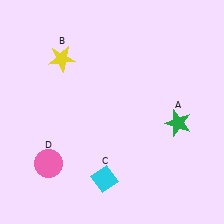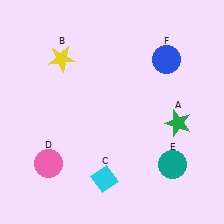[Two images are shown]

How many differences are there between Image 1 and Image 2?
There are 2 differences between the two images.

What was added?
A teal circle (E), a blue circle (F) were added in Image 2.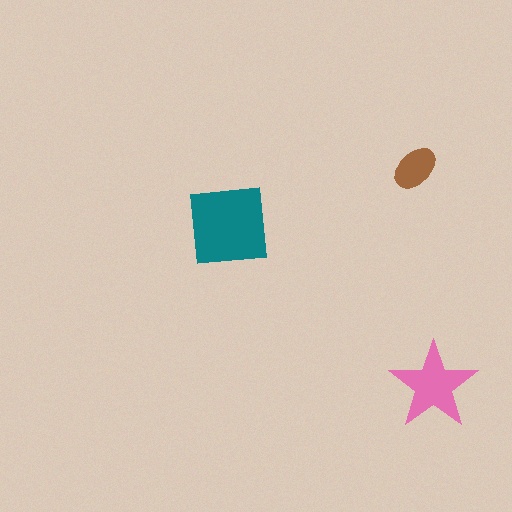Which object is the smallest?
The brown ellipse.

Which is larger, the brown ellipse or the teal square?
The teal square.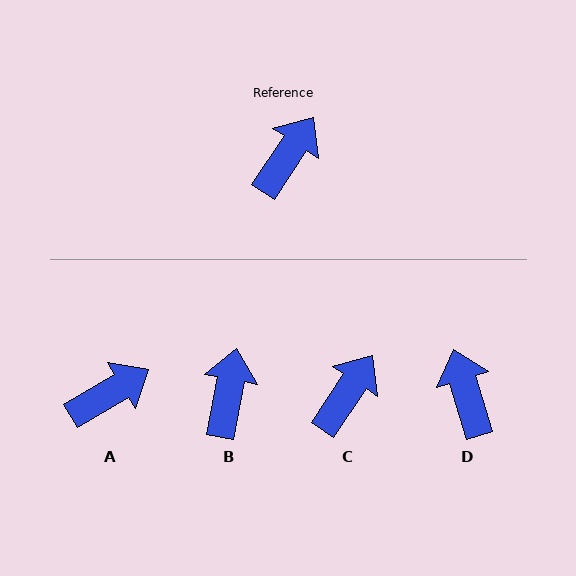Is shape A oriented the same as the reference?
No, it is off by about 25 degrees.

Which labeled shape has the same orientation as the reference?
C.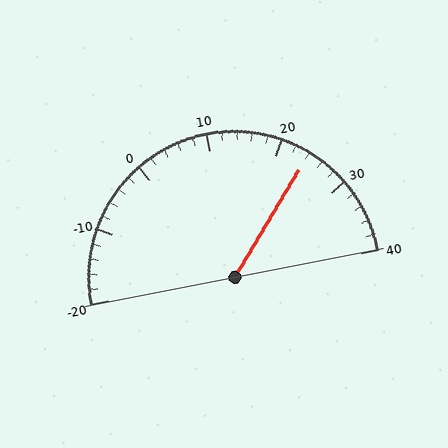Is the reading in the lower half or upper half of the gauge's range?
The reading is in the upper half of the range (-20 to 40).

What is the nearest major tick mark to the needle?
The nearest major tick mark is 20.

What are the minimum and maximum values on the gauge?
The gauge ranges from -20 to 40.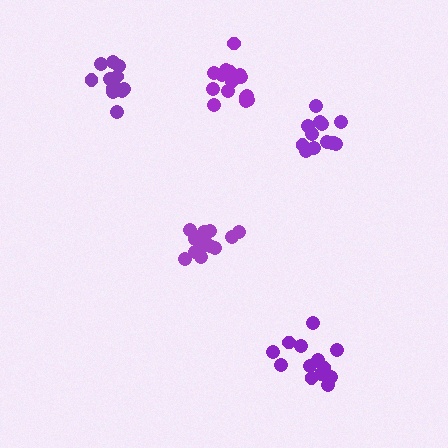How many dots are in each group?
Group 1: 13 dots, Group 2: 16 dots, Group 3: 13 dots, Group 4: 14 dots, Group 5: 13 dots (69 total).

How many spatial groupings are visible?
There are 5 spatial groupings.